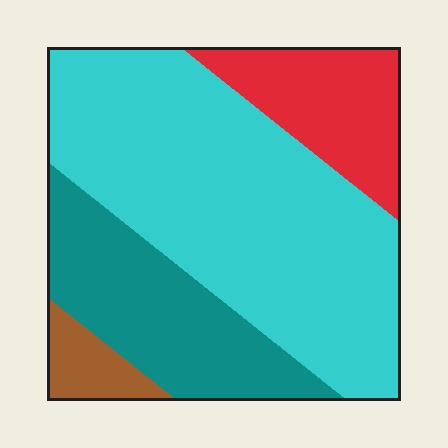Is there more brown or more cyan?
Cyan.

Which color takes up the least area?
Brown, at roughly 5%.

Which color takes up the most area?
Cyan, at roughly 55%.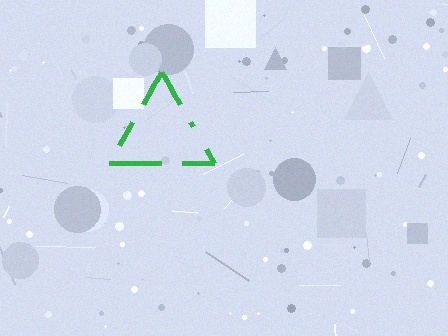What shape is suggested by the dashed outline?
The dashed outline suggests a triangle.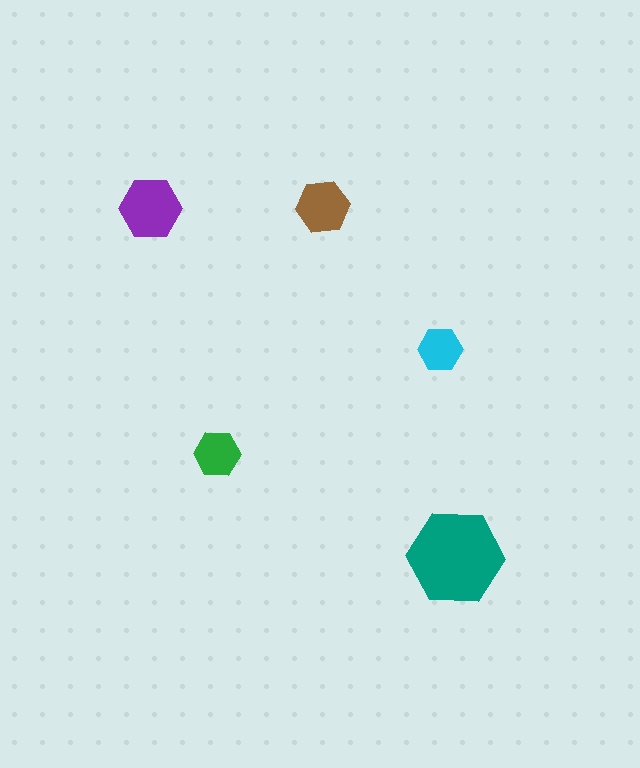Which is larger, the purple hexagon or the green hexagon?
The purple one.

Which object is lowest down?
The teal hexagon is bottommost.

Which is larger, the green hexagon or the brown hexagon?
The brown one.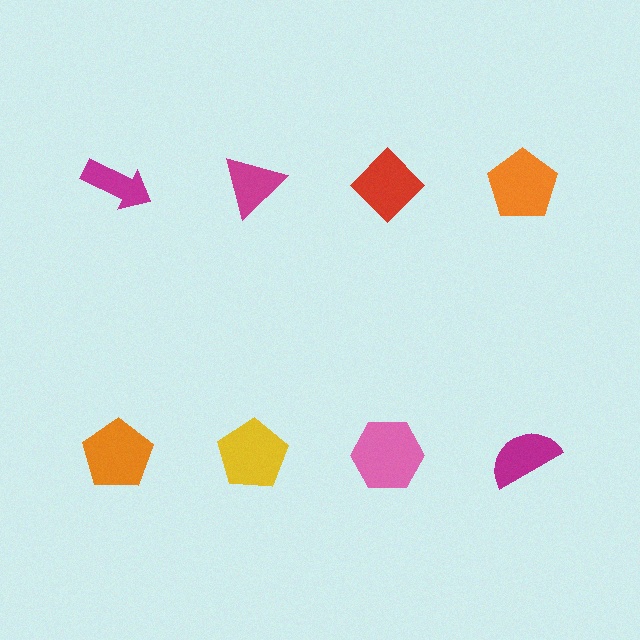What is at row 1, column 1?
A magenta arrow.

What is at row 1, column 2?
A magenta triangle.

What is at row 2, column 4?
A magenta semicircle.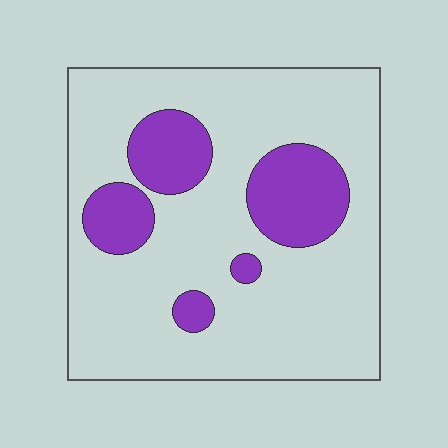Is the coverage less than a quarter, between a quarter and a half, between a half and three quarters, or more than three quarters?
Less than a quarter.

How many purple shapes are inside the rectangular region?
5.